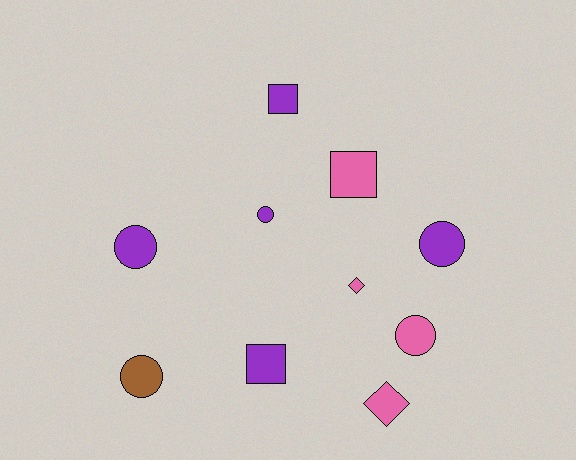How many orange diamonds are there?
There are no orange diamonds.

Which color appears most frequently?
Purple, with 5 objects.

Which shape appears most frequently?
Circle, with 5 objects.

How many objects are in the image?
There are 10 objects.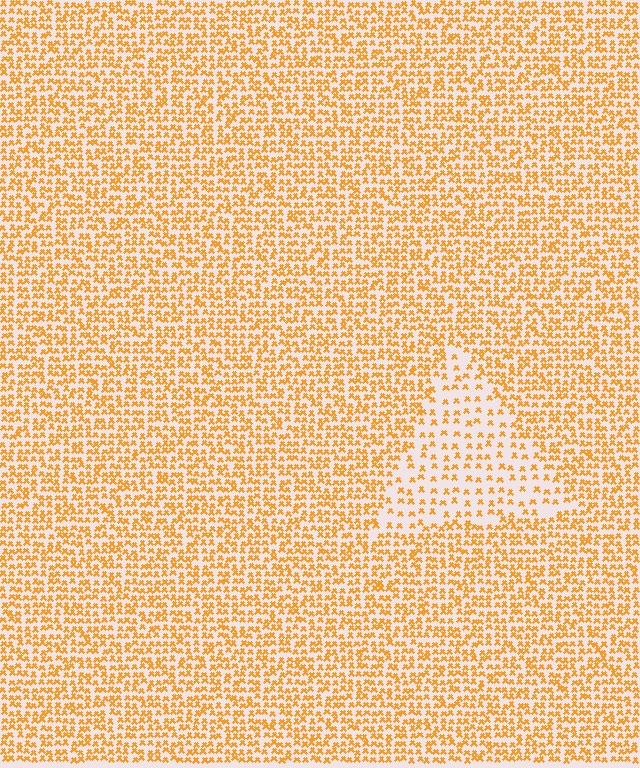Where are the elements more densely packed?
The elements are more densely packed outside the triangle boundary.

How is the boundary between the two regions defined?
The boundary is defined by a change in element density (approximately 2.1x ratio). All elements are the same color, size, and shape.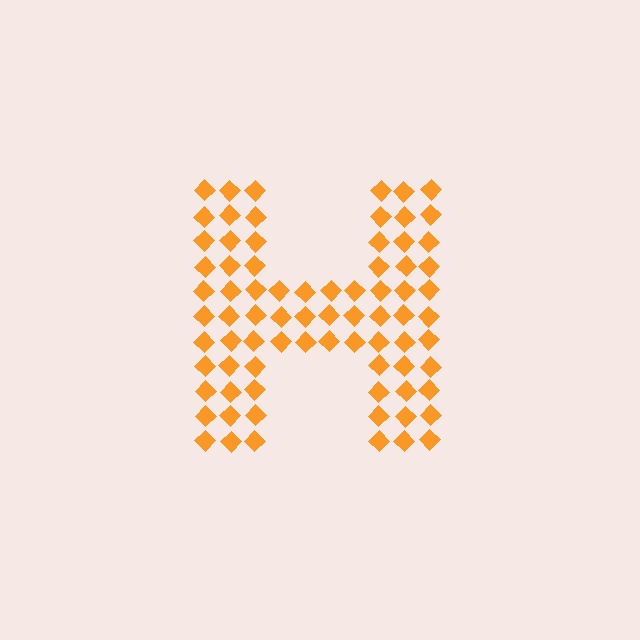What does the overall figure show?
The overall figure shows the letter H.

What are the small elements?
The small elements are diamonds.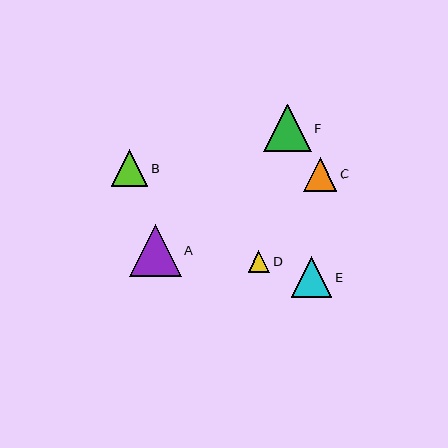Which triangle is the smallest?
Triangle D is the smallest with a size of approximately 22 pixels.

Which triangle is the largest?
Triangle A is the largest with a size of approximately 52 pixels.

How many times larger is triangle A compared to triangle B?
Triangle A is approximately 1.4 times the size of triangle B.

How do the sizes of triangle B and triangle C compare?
Triangle B and triangle C are approximately the same size.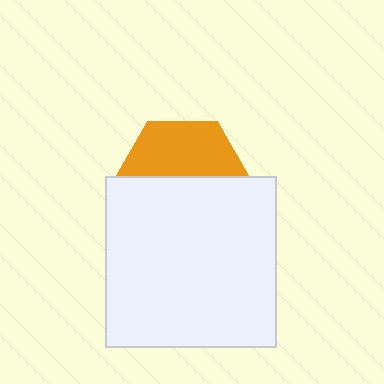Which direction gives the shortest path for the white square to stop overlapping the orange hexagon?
Moving down gives the shortest separation.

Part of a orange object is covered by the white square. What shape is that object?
It is a hexagon.